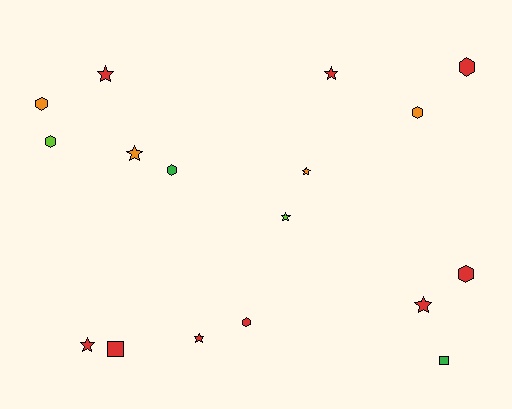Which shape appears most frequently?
Star, with 8 objects.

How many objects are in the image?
There are 17 objects.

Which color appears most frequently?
Red, with 9 objects.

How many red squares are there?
There is 1 red square.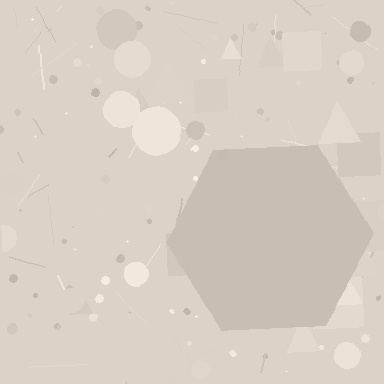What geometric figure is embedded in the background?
A hexagon is embedded in the background.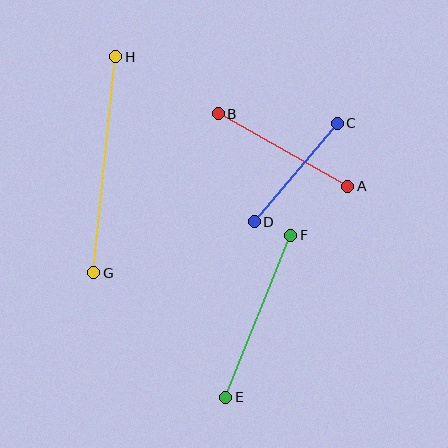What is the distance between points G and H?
The distance is approximately 217 pixels.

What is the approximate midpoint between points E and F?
The midpoint is at approximately (258, 316) pixels.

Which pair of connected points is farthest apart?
Points G and H are farthest apart.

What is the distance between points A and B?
The distance is approximately 148 pixels.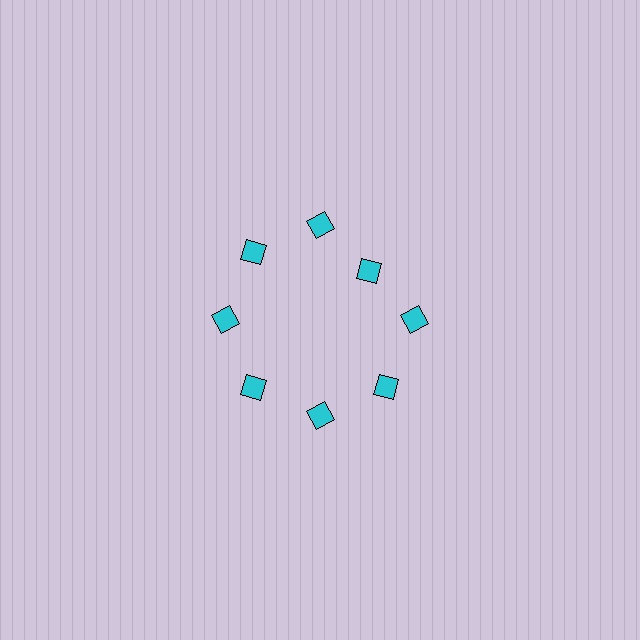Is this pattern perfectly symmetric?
No. The 8 cyan diamonds are arranged in a ring, but one element near the 2 o'clock position is pulled inward toward the center, breaking the 8-fold rotational symmetry.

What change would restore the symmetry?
The symmetry would be restored by moving it outward, back onto the ring so that all 8 diamonds sit at equal angles and equal distance from the center.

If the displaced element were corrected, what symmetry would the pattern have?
It would have 8-fold rotational symmetry — the pattern would map onto itself every 45 degrees.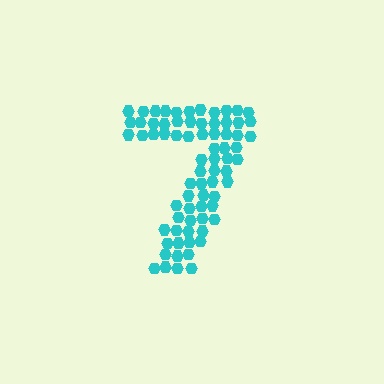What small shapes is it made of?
It is made of small hexagons.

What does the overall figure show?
The overall figure shows the digit 7.